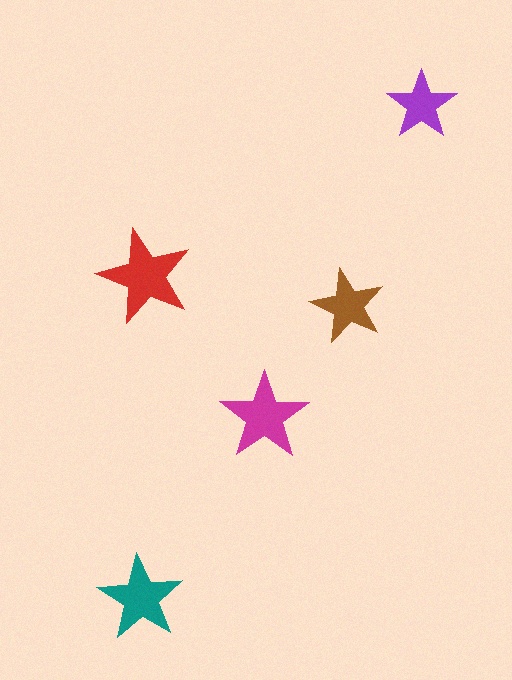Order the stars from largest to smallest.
the red one, the magenta one, the teal one, the brown one, the purple one.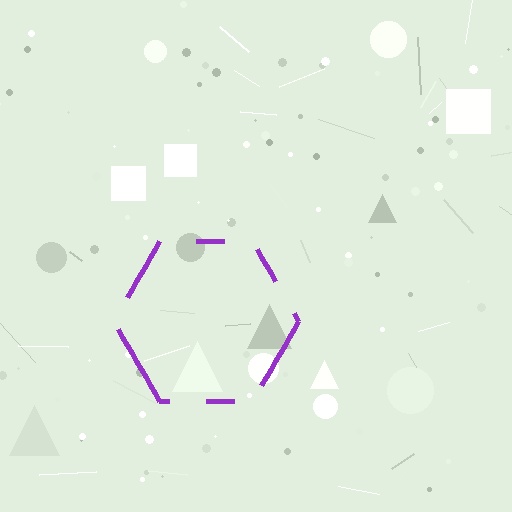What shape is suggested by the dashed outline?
The dashed outline suggests a hexagon.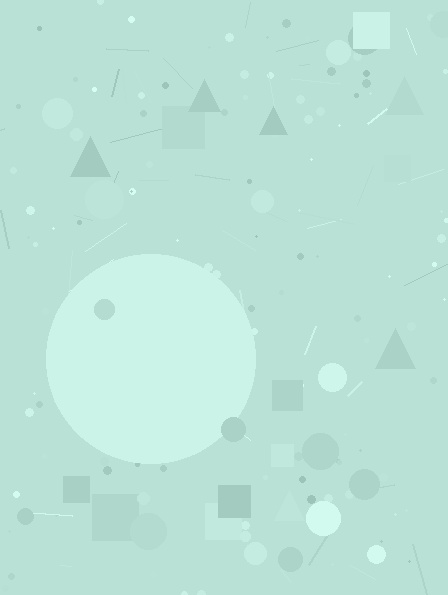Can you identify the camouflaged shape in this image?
The camouflaged shape is a circle.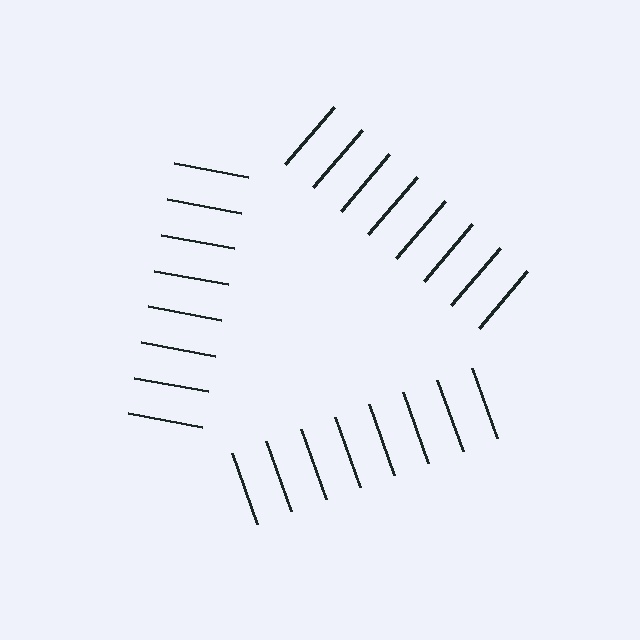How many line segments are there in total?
24 — 8 along each of the 3 edges.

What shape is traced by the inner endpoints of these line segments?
An illusory triangle — the line segments terminate on its edges but no continuous stroke is drawn.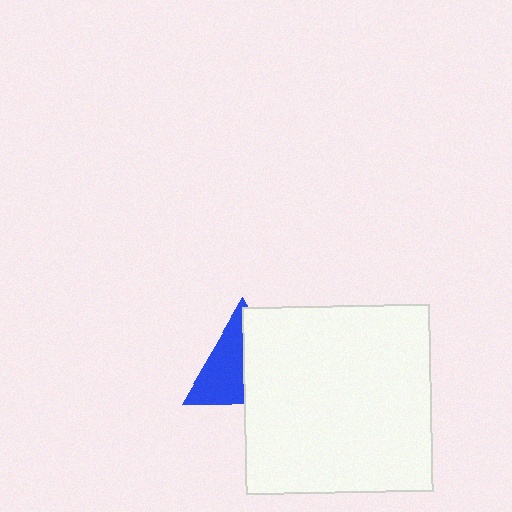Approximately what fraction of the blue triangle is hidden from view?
Roughly 49% of the blue triangle is hidden behind the white square.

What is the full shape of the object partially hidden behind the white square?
The partially hidden object is a blue triangle.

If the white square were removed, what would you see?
You would see the complete blue triangle.